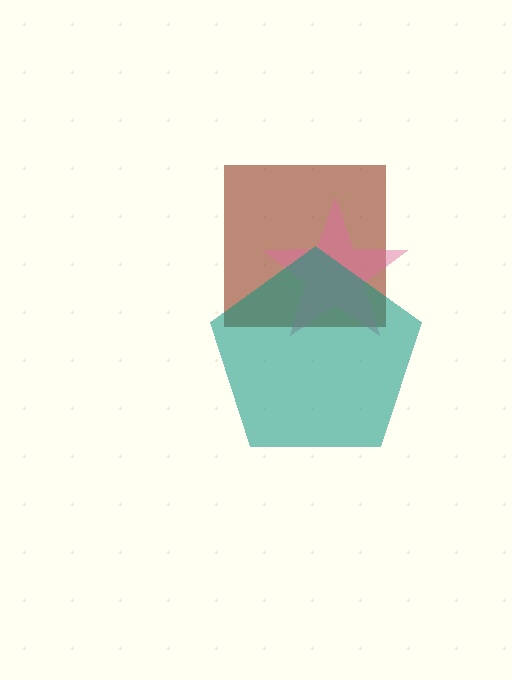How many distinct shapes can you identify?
There are 3 distinct shapes: a brown square, a pink star, a teal pentagon.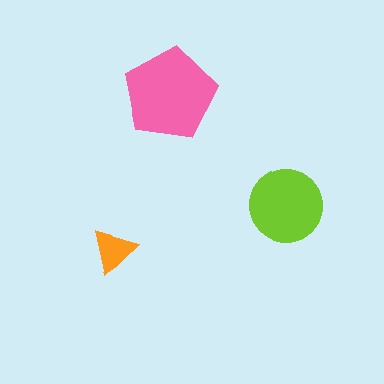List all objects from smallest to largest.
The orange triangle, the lime circle, the pink pentagon.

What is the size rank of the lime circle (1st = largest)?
2nd.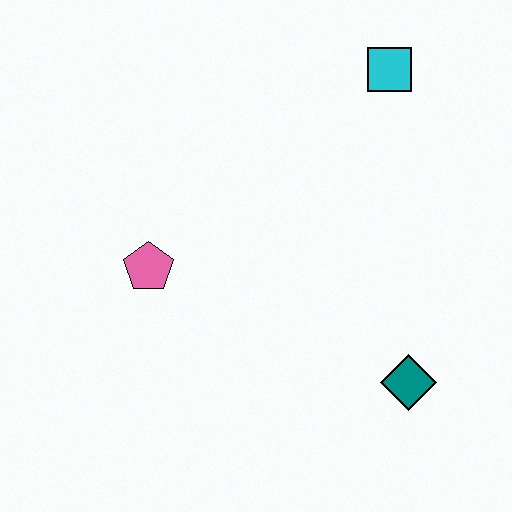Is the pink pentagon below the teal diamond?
No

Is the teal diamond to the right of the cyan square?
Yes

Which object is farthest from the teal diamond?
The cyan square is farthest from the teal diamond.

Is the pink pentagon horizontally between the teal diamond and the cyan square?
No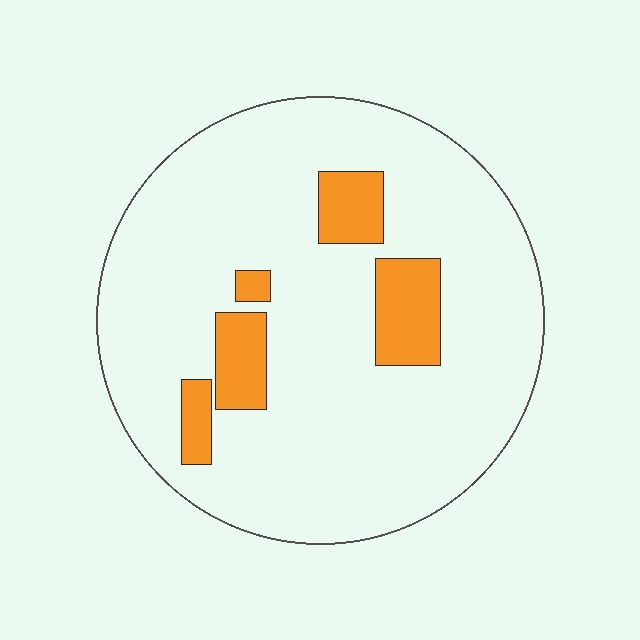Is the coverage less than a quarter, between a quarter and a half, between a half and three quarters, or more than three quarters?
Less than a quarter.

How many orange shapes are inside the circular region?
5.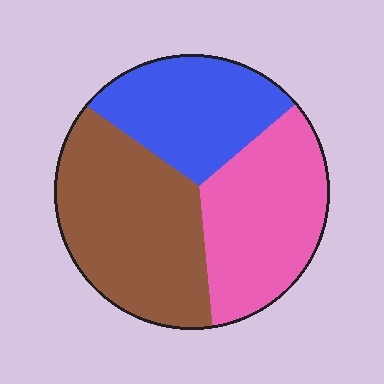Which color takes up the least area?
Blue, at roughly 25%.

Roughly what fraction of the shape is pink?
Pink covers around 35% of the shape.